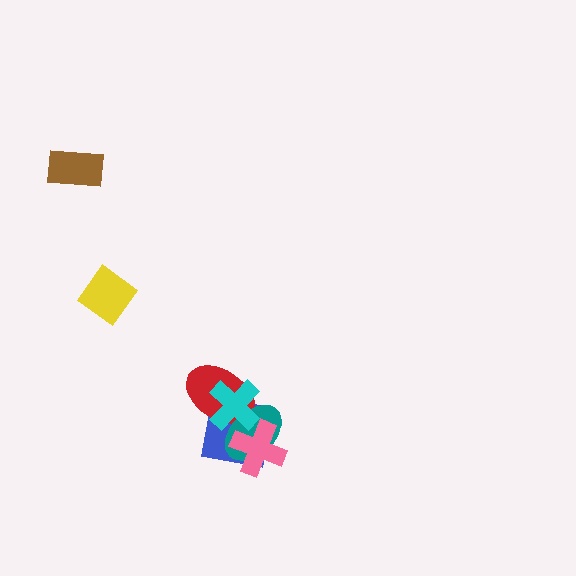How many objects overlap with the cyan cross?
4 objects overlap with the cyan cross.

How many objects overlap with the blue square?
4 objects overlap with the blue square.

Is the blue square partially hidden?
Yes, it is partially covered by another shape.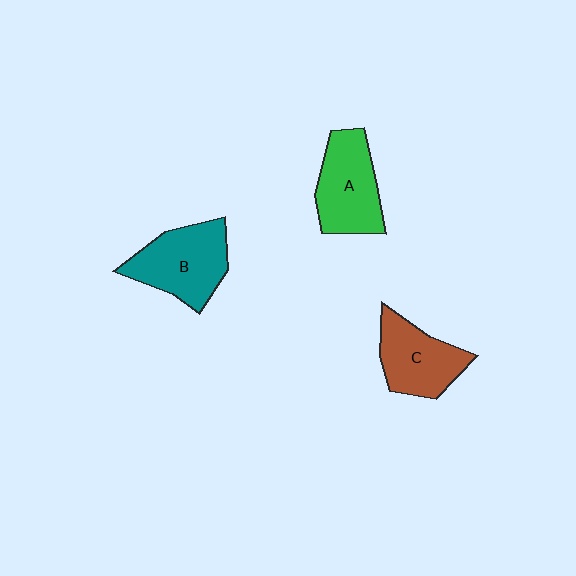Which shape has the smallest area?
Shape C (brown).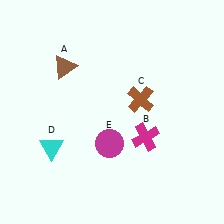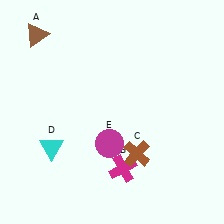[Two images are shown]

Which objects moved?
The objects that moved are: the brown triangle (A), the magenta cross (B), the brown cross (C).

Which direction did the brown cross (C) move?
The brown cross (C) moved down.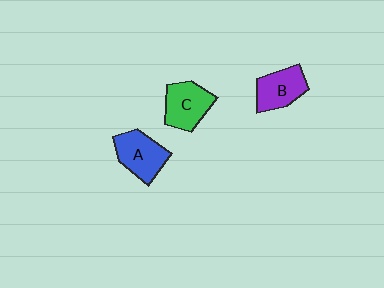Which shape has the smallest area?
Shape B (purple).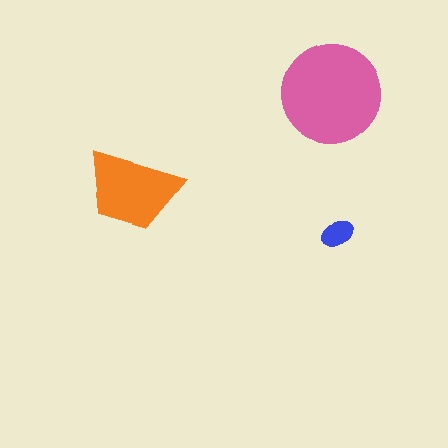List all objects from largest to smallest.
The pink circle, the orange trapezoid, the blue ellipse.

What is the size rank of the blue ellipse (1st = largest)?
3rd.